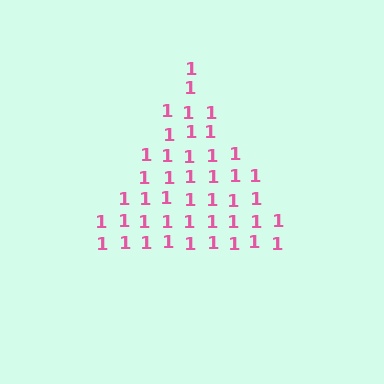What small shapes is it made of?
It is made of small digit 1's.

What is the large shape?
The large shape is a triangle.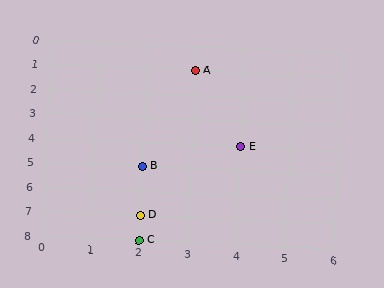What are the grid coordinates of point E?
Point E is at grid coordinates (4, 4).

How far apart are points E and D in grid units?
Points E and D are 2 columns and 3 rows apart (about 3.6 grid units diagonally).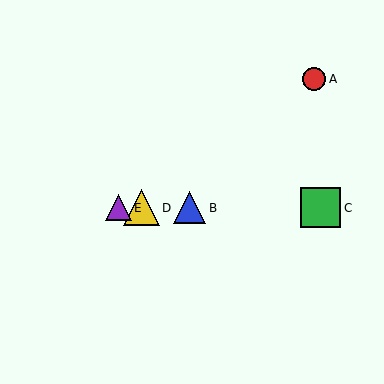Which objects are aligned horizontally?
Objects B, C, D, E are aligned horizontally.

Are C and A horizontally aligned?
No, C is at y≈208 and A is at y≈79.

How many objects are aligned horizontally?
4 objects (B, C, D, E) are aligned horizontally.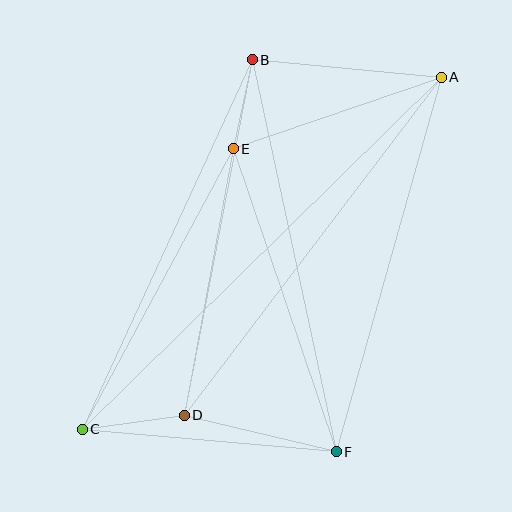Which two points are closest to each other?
Points B and E are closest to each other.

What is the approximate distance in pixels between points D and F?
The distance between D and F is approximately 156 pixels.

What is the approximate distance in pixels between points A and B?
The distance between A and B is approximately 190 pixels.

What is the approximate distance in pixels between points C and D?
The distance between C and D is approximately 103 pixels.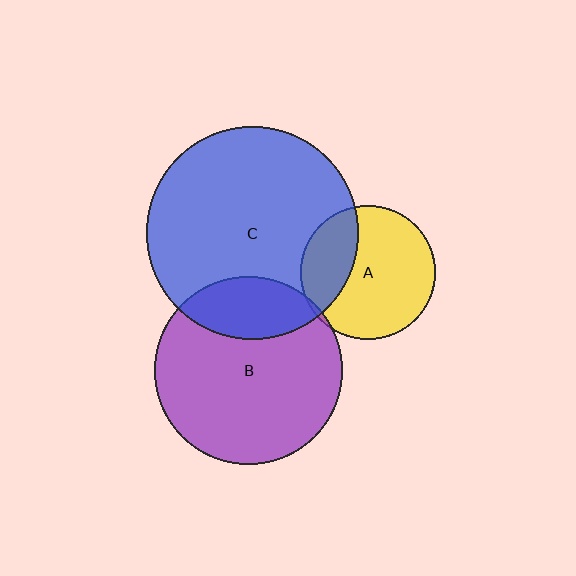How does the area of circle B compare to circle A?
Approximately 2.0 times.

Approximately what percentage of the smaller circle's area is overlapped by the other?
Approximately 5%.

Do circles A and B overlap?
Yes.